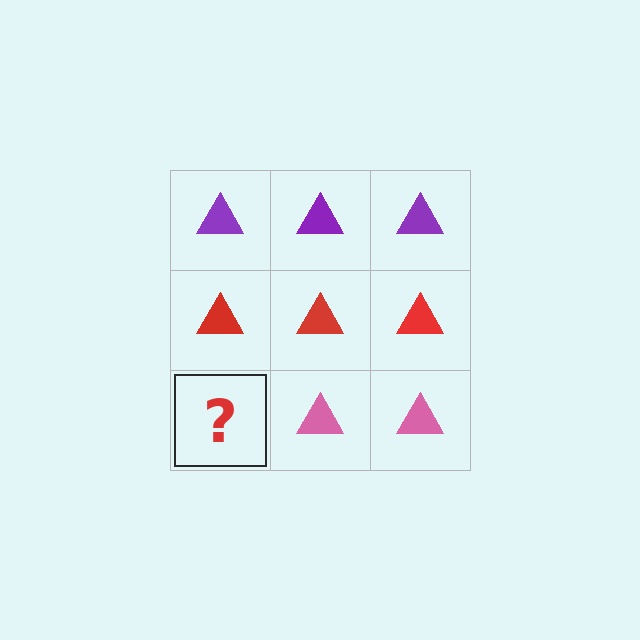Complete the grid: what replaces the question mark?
The question mark should be replaced with a pink triangle.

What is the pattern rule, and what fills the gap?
The rule is that each row has a consistent color. The gap should be filled with a pink triangle.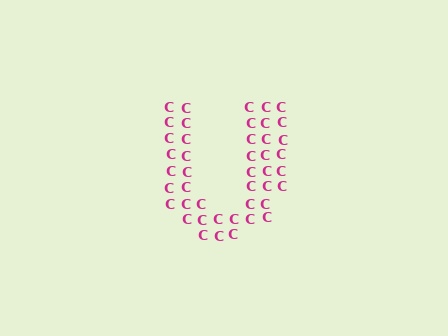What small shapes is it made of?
It is made of small letter C's.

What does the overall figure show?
The overall figure shows the letter U.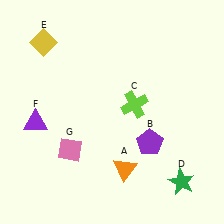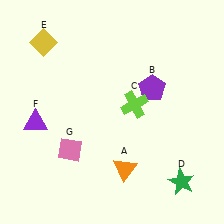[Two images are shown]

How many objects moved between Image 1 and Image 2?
1 object moved between the two images.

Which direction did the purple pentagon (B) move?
The purple pentagon (B) moved up.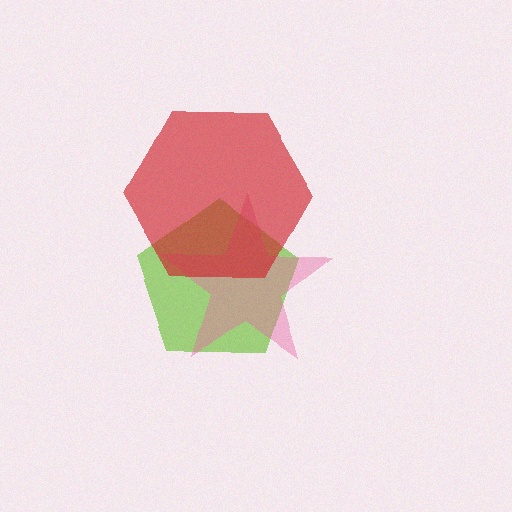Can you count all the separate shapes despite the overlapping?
Yes, there are 3 separate shapes.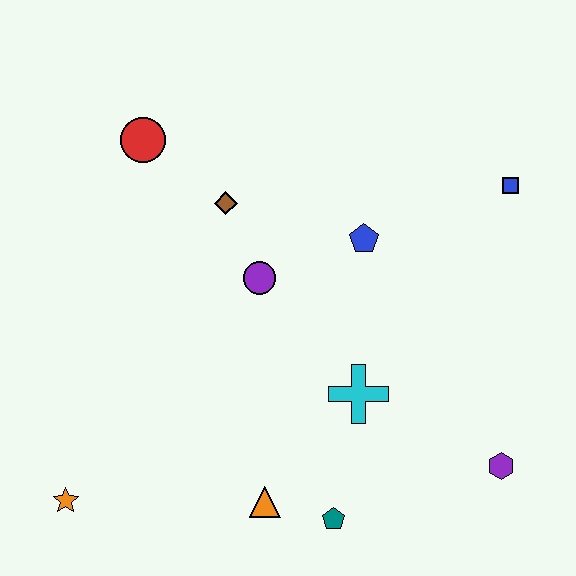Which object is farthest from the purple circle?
The purple hexagon is farthest from the purple circle.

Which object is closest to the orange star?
The orange triangle is closest to the orange star.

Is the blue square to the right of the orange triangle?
Yes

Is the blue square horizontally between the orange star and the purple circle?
No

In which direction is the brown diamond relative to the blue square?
The brown diamond is to the left of the blue square.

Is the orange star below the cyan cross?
Yes